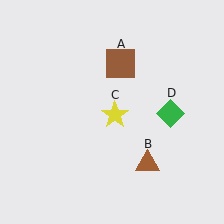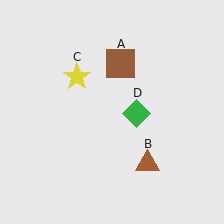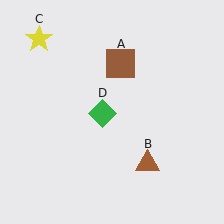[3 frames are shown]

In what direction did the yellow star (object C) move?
The yellow star (object C) moved up and to the left.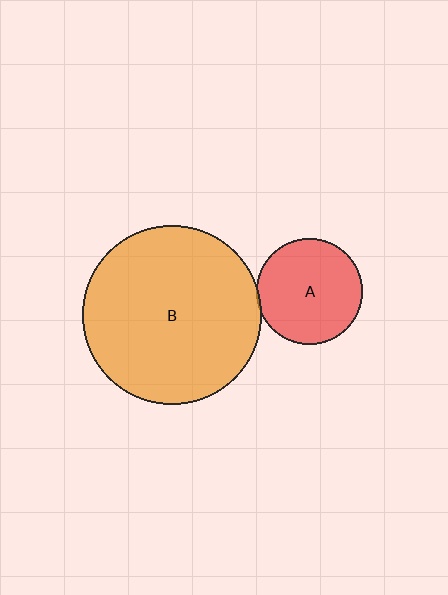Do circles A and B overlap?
Yes.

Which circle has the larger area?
Circle B (orange).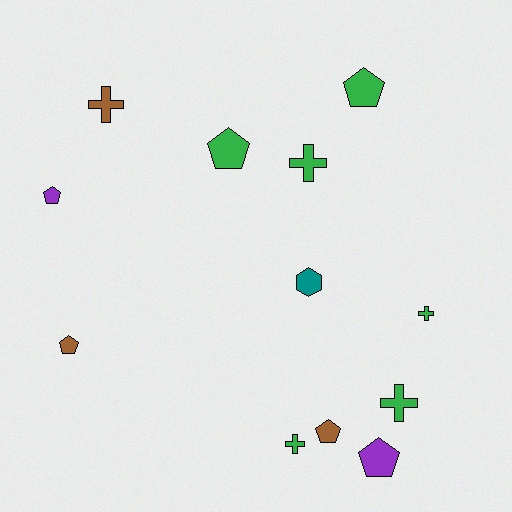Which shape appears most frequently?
Pentagon, with 6 objects.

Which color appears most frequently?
Green, with 6 objects.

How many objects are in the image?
There are 12 objects.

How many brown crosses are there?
There is 1 brown cross.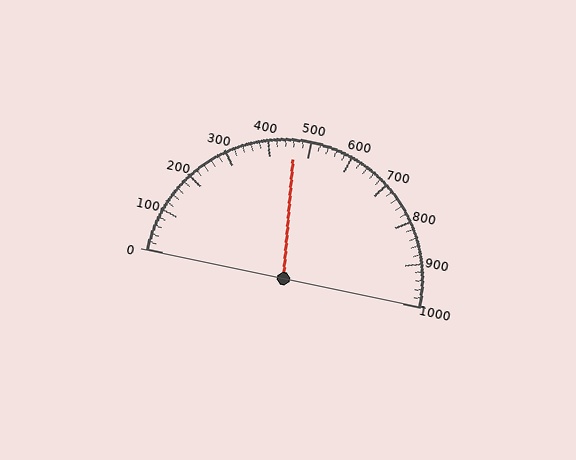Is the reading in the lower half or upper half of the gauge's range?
The reading is in the lower half of the range (0 to 1000).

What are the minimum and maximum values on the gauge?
The gauge ranges from 0 to 1000.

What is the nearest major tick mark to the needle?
The nearest major tick mark is 500.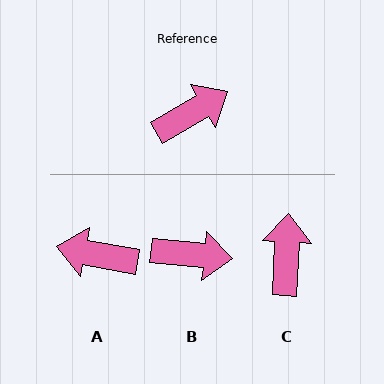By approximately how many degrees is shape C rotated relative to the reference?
Approximately 57 degrees counter-clockwise.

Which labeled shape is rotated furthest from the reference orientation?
A, about 139 degrees away.